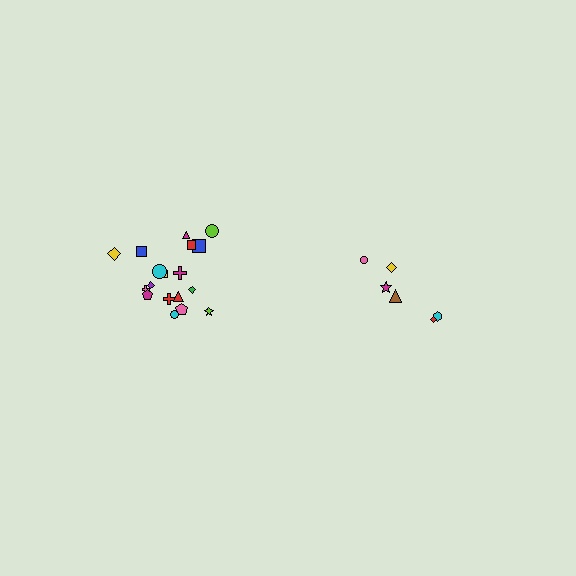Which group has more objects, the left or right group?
The left group.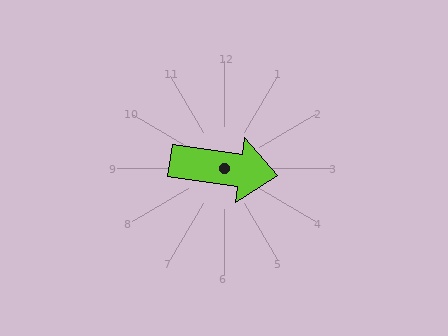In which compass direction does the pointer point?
East.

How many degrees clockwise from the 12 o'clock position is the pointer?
Approximately 98 degrees.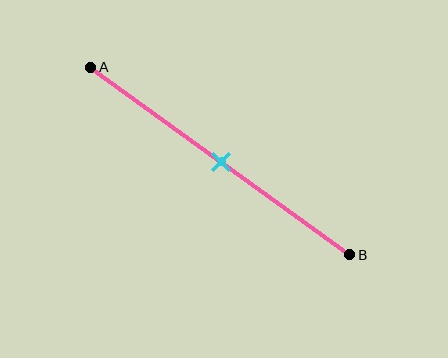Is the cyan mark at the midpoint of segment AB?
Yes, the mark is approximately at the midpoint.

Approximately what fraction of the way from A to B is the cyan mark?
The cyan mark is approximately 50% of the way from A to B.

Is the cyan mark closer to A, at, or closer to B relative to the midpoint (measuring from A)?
The cyan mark is approximately at the midpoint of segment AB.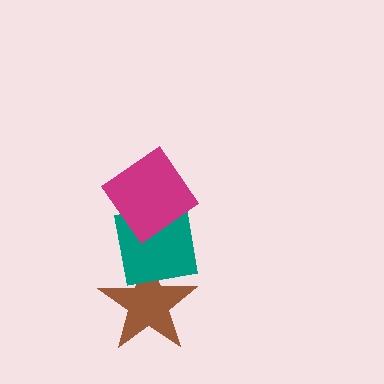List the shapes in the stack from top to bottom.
From top to bottom: the magenta diamond, the teal square, the brown star.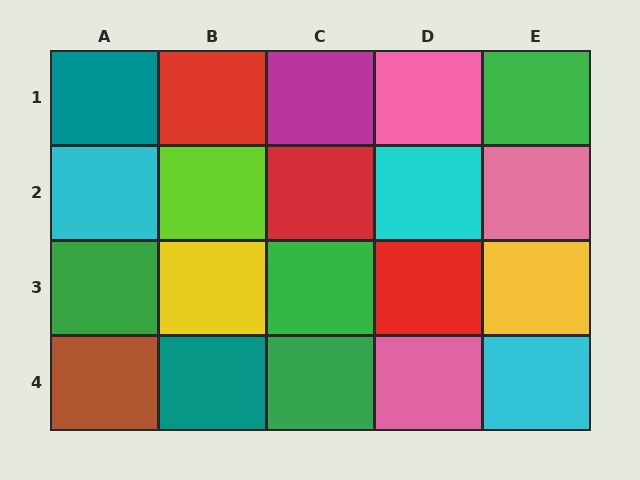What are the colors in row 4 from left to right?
Brown, teal, green, pink, cyan.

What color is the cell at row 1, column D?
Pink.